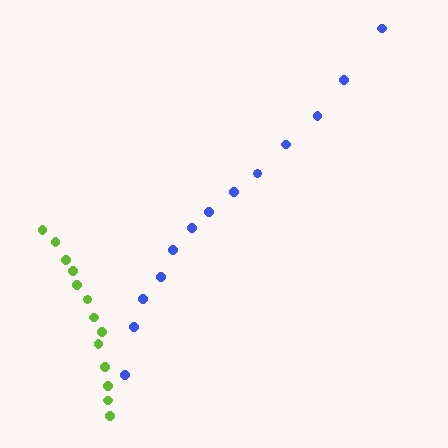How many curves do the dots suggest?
There are 2 distinct paths.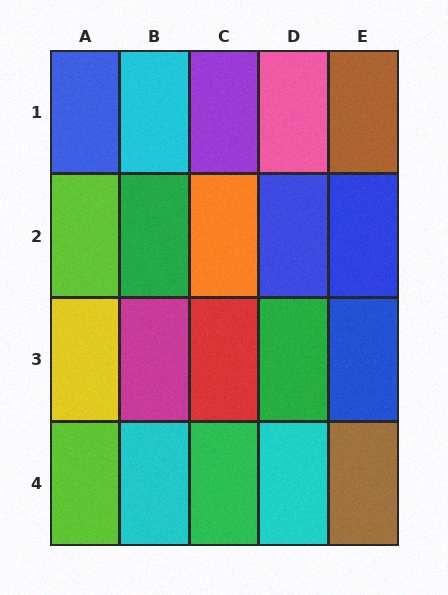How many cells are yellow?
1 cell is yellow.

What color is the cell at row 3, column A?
Yellow.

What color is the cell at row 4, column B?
Cyan.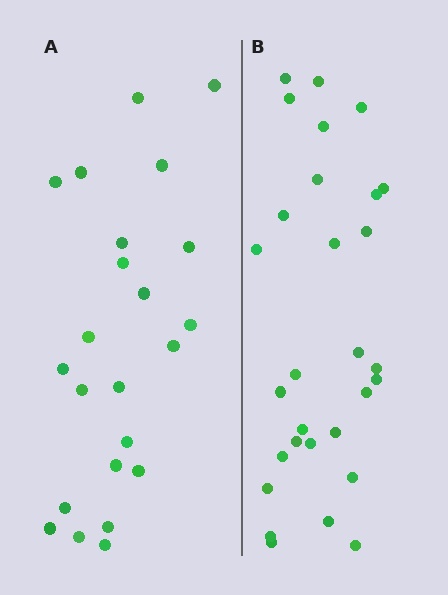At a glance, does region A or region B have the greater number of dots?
Region B (the right region) has more dots.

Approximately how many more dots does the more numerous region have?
Region B has about 6 more dots than region A.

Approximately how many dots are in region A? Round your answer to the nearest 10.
About 20 dots. (The exact count is 23, which rounds to 20.)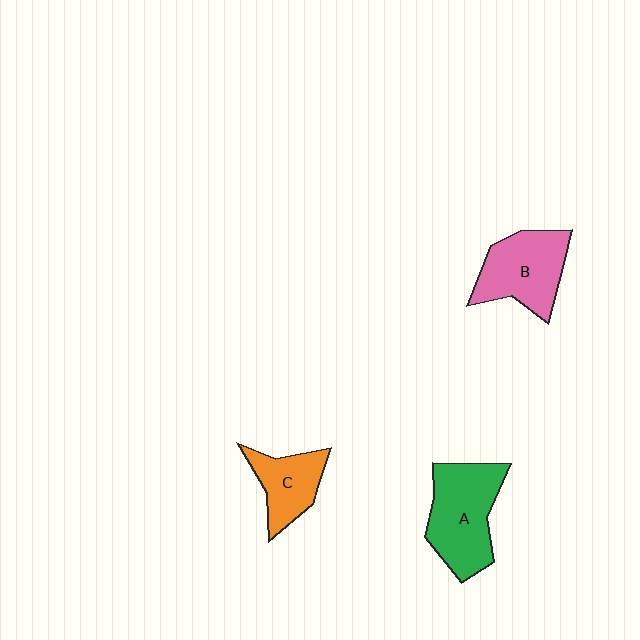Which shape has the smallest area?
Shape C (orange).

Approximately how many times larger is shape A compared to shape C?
Approximately 1.6 times.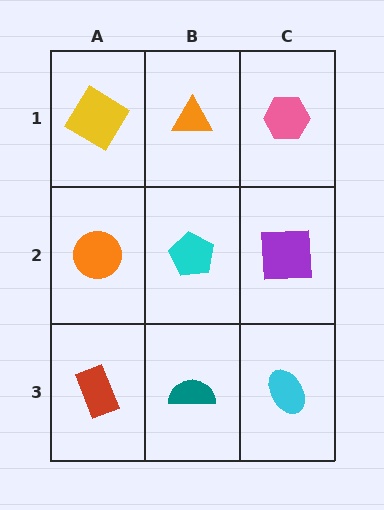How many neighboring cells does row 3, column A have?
2.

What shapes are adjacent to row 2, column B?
An orange triangle (row 1, column B), a teal semicircle (row 3, column B), an orange circle (row 2, column A), a purple square (row 2, column C).